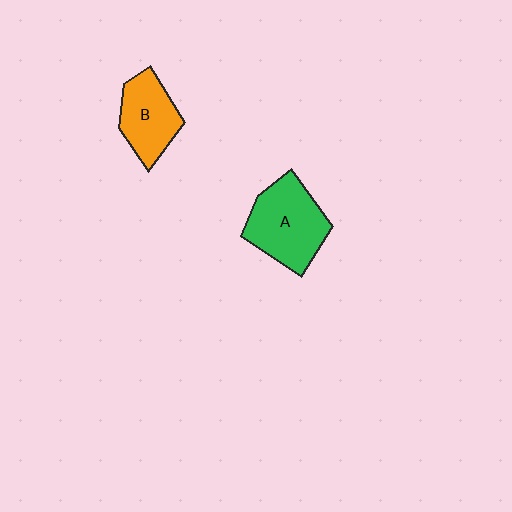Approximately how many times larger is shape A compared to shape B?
Approximately 1.3 times.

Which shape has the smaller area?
Shape B (orange).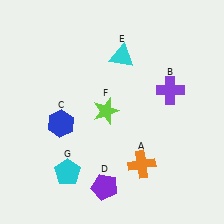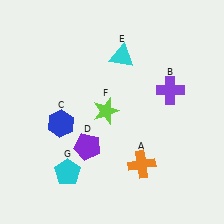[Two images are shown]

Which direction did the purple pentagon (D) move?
The purple pentagon (D) moved up.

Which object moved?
The purple pentagon (D) moved up.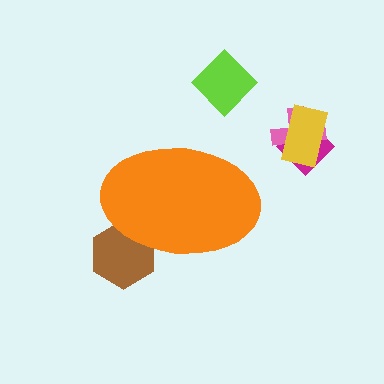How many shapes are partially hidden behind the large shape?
1 shape is partially hidden.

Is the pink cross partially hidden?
No, the pink cross is fully visible.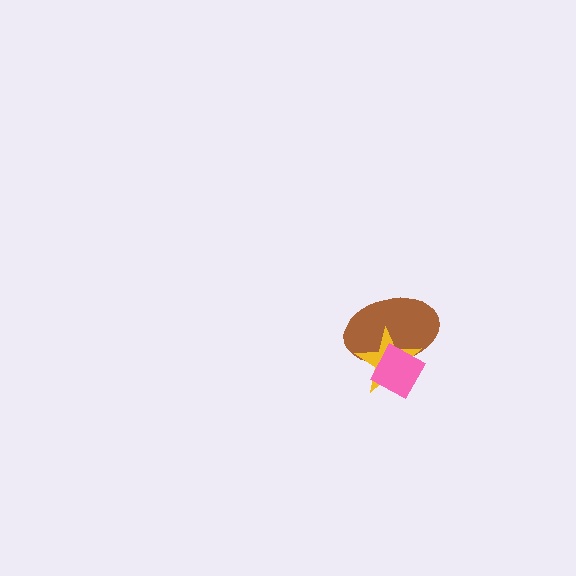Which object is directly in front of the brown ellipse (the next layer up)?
The yellow star is directly in front of the brown ellipse.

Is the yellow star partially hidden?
Yes, it is partially covered by another shape.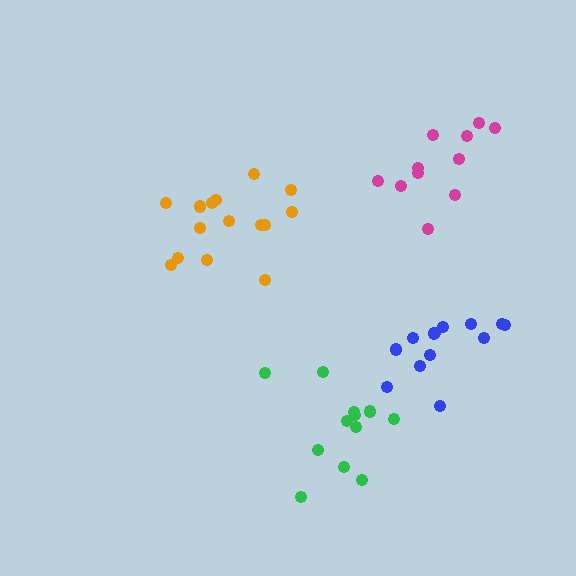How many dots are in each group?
Group 1: 13 dots, Group 2: 15 dots, Group 3: 11 dots, Group 4: 12 dots (51 total).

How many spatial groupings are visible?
There are 4 spatial groupings.